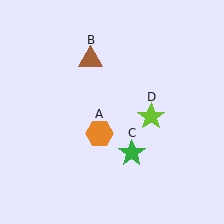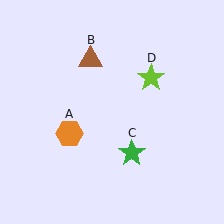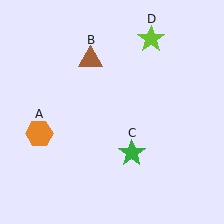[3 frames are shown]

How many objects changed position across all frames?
2 objects changed position: orange hexagon (object A), lime star (object D).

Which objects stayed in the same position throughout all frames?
Brown triangle (object B) and green star (object C) remained stationary.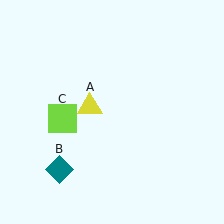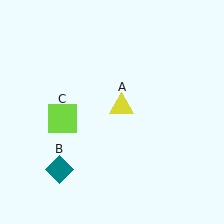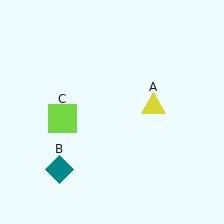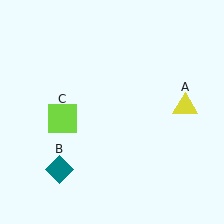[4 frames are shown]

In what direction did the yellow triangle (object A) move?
The yellow triangle (object A) moved right.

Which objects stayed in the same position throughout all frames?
Teal diamond (object B) and lime square (object C) remained stationary.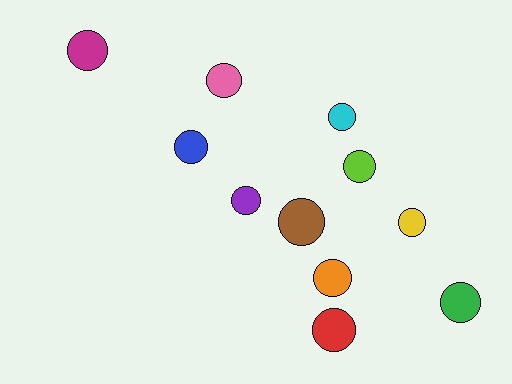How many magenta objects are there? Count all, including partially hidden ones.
There is 1 magenta object.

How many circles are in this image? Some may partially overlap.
There are 11 circles.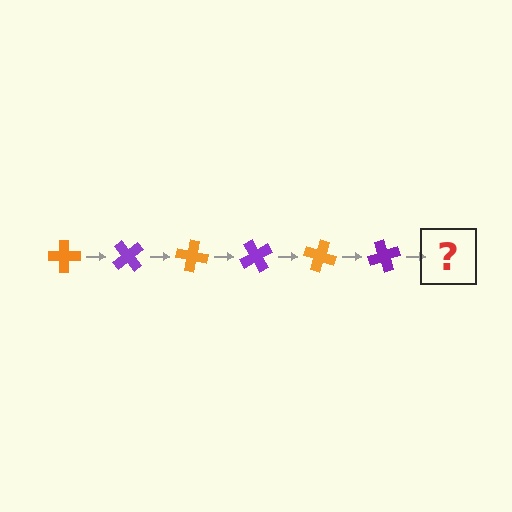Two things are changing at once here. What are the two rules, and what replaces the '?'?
The two rules are that it rotates 50 degrees each step and the color cycles through orange and purple. The '?' should be an orange cross, rotated 300 degrees from the start.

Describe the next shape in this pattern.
It should be an orange cross, rotated 300 degrees from the start.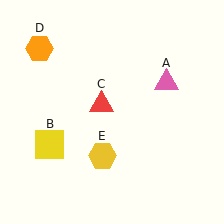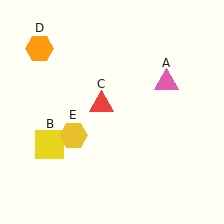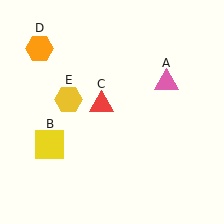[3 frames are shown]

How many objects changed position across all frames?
1 object changed position: yellow hexagon (object E).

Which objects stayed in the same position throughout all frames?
Pink triangle (object A) and yellow square (object B) and red triangle (object C) and orange hexagon (object D) remained stationary.